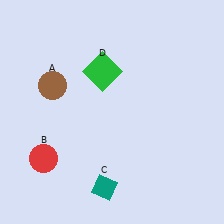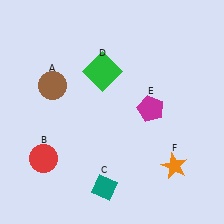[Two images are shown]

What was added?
A magenta pentagon (E), an orange star (F) were added in Image 2.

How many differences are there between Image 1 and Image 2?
There are 2 differences between the two images.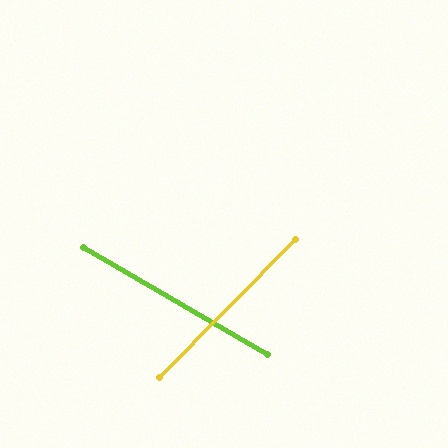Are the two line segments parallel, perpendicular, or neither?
Neither parallel nor perpendicular — they differ by about 76°.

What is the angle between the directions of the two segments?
Approximately 76 degrees.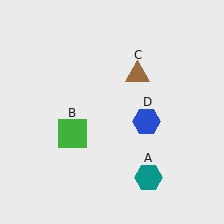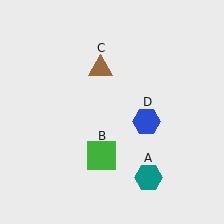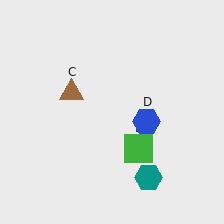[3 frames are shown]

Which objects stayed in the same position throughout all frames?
Teal hexagon (object A) and blue hexagon (object D) remained stationary.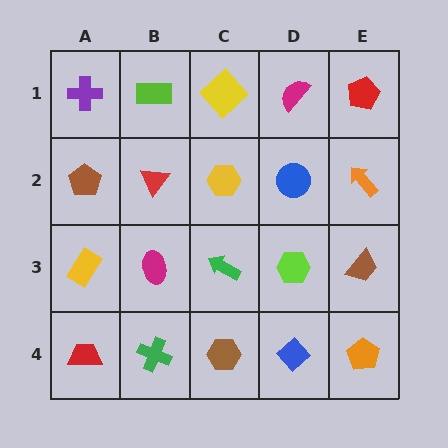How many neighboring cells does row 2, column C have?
4.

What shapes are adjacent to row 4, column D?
A lime hexagon (row 3, column D), a brown hexagon (row 4, column C), an orange pentagon (row 4, column E).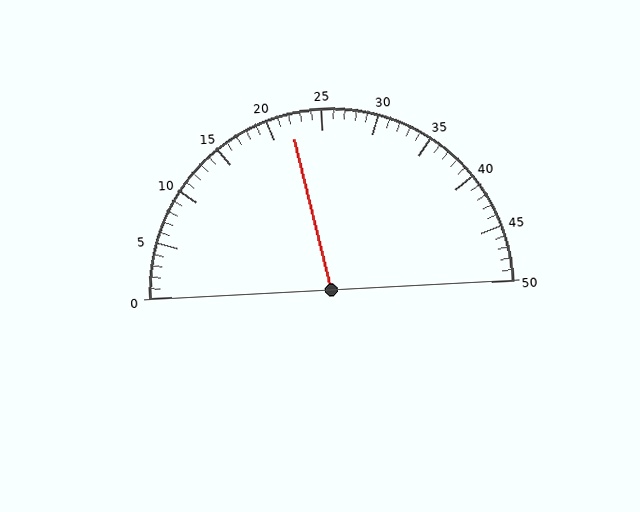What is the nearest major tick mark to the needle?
The nearest major tick mark is 20.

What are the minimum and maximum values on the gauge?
The gauge ranges from 0 to 50.